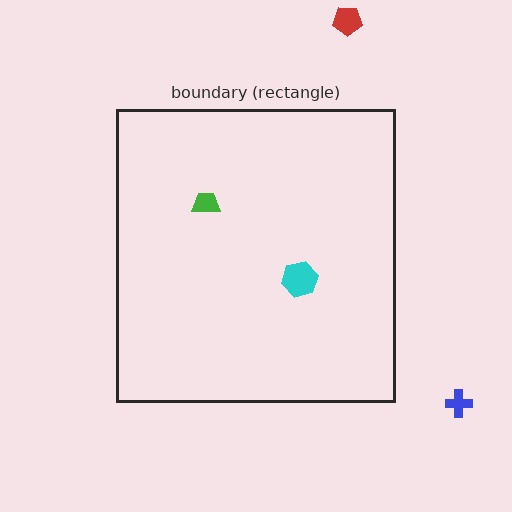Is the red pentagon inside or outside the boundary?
Outside.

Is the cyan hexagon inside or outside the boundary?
Inside.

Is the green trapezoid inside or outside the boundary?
Inside.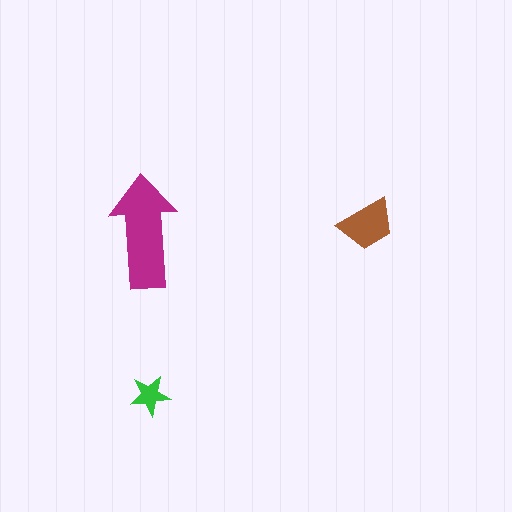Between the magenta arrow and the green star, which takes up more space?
The magenta arrow.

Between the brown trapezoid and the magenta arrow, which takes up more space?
The magenta arrow.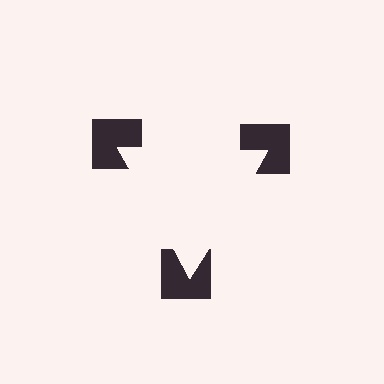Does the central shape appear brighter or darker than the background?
It typically appears slightly brighter than the background, even though no actual brightness change is drawn.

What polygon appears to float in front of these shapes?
An illusory triangle — its edges are inferred from the aligned wedge cuts in the notched squares, not physically drawn.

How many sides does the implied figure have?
3 sides.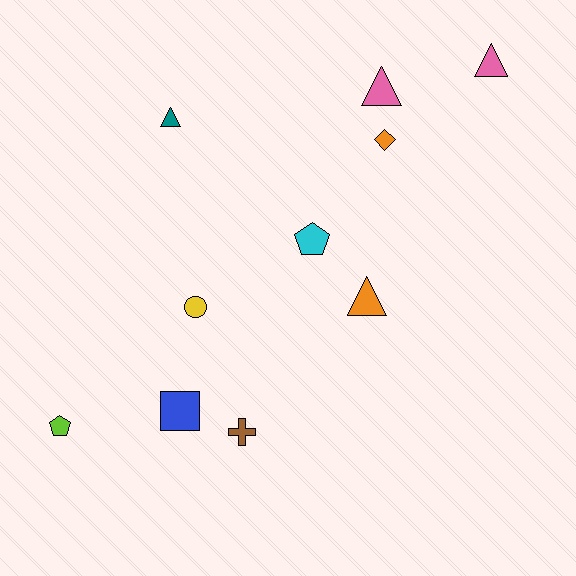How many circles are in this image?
There is 1 circle.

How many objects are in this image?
There are 10 objects.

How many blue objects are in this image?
There is 1 blue object.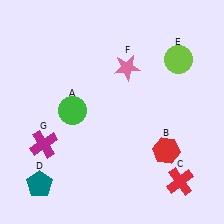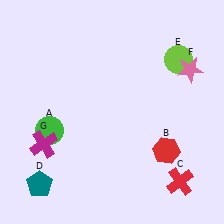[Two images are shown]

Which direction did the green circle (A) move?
The green circle (A) moved left.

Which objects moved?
The objects that moved are: the green circle (A), the pink star (F).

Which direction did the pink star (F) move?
The pink star (F) moved right.